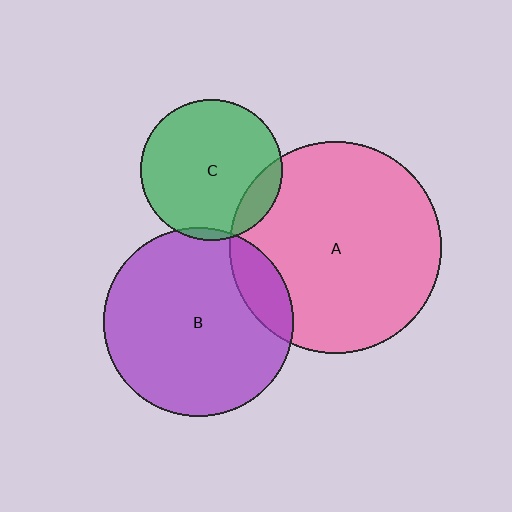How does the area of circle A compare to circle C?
Approximately 2.2 times.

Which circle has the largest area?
Circle A (pink).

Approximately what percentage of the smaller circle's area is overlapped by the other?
Approximately 10%.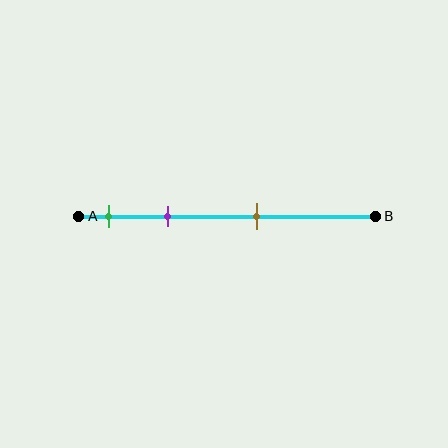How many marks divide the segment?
There are 3 marks dividing the segment.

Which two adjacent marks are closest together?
The green and purple marks are the closest adjacent pair.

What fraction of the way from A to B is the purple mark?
The purple mark is approximately 30% (0.3) of the way from A to B.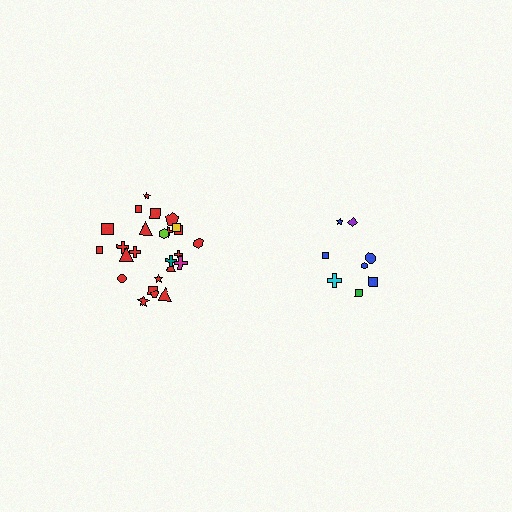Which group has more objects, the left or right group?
The left group.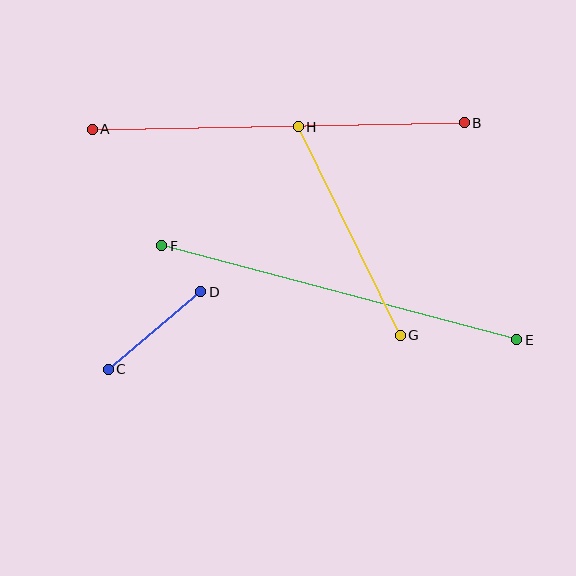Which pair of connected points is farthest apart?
Points A and B are farthest apart.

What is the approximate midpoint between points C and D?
The midpoint is at approximately (154, 330) pixels.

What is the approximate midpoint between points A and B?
The midpoint is at approximately (278, 126) pixels.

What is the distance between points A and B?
The distance is approximately 372 pixels.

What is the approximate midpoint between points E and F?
The midpoint is at approximately (339, 293) pixels.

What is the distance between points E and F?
The distance is approximately 368 pixels.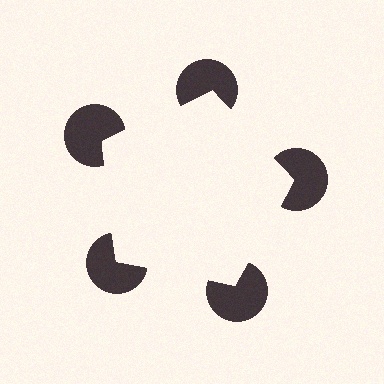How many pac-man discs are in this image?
There are 5 — one at each vertex of the illusory pentagon.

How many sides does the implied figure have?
5 sides.